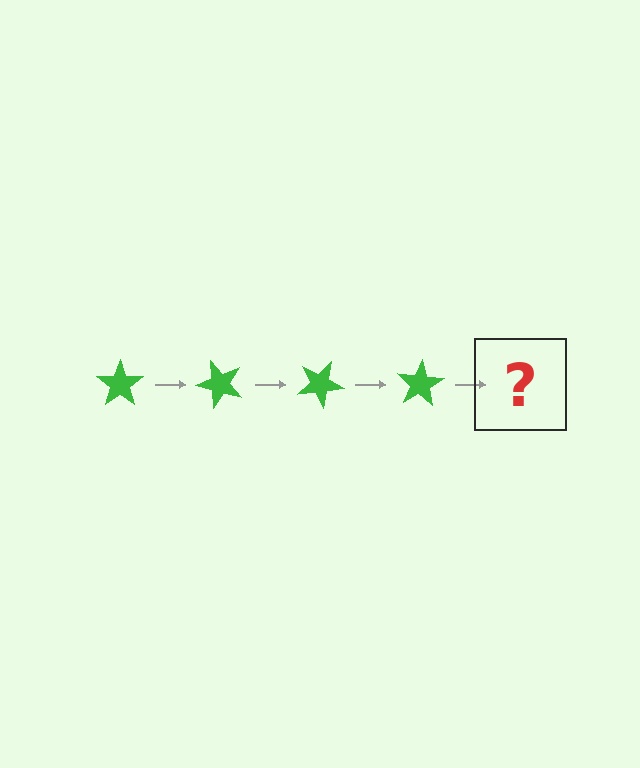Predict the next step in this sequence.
The next step is a green star rotated 200 degrees.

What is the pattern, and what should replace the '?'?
The pattern is that the star rotates 50 degrees each step. The '?' should be a green star rotated 200 degrees.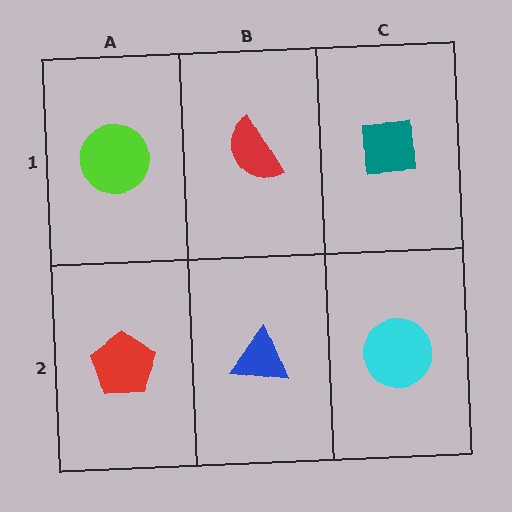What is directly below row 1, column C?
A cyan circle.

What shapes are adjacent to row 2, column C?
A teal square (row 1, column C), a blue triangle (row 2, column B).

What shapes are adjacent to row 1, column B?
A blue triangle (row 2, column B), a lime circle (row 1, column A), a teal square (row 1, column C).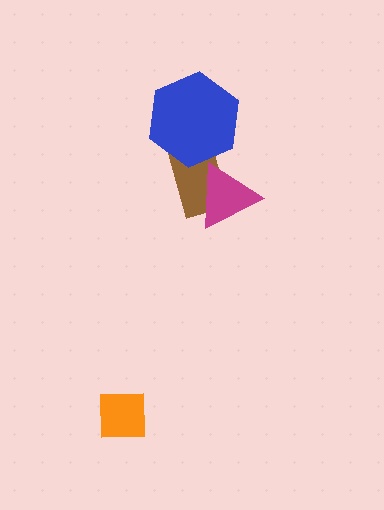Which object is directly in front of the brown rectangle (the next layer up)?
The blue hexagon is directly in front of the brown rectangle.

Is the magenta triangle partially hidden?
No, no other shape covers it.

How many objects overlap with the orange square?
0 objects overlap with the orange square.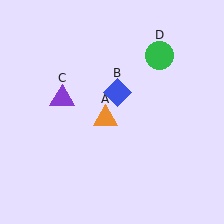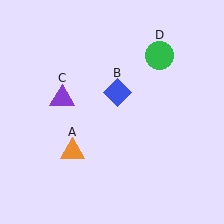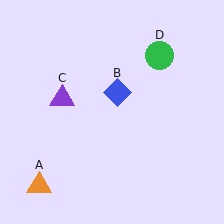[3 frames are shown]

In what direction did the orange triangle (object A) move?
The orange triangle (object A) moved down and to the left.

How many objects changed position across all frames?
1 object changed position: orange triangle (object A).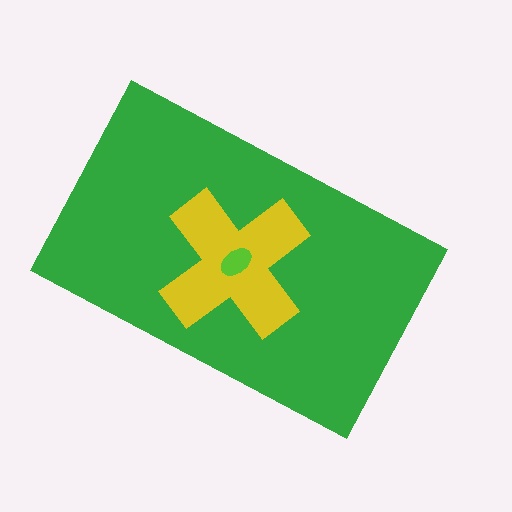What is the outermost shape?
The green rectangle.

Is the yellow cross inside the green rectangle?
Yes.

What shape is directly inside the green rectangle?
The yellow cross.